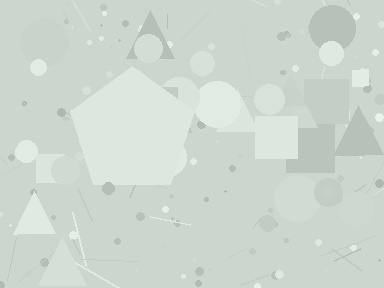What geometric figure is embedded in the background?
A pentagon is embedded in the background.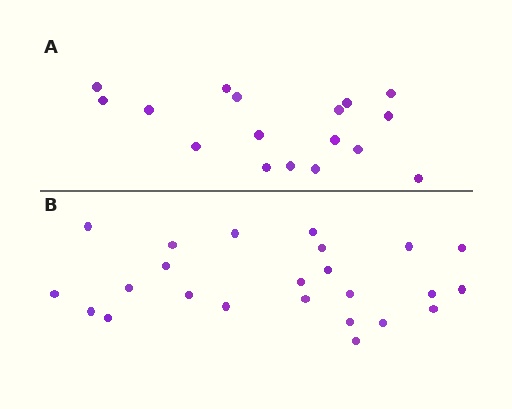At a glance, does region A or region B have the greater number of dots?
Region B (the bottom region) has more dots.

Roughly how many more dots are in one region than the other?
Region B has roughly 8 or so more dots than region A.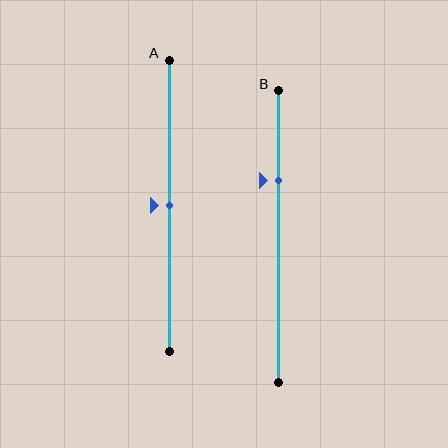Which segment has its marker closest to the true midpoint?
Segment A has its marker closest to the true midpoint.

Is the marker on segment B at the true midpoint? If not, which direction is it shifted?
No, the marker on segment B is shifted upward by about 19% of the segment length.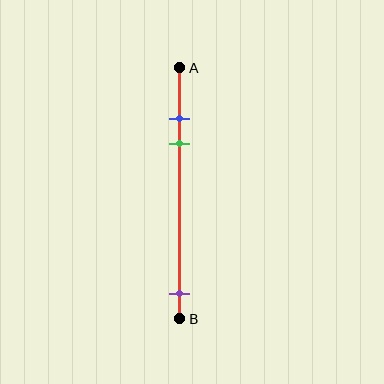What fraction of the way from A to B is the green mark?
The green mark is approximately 30% (0.3) of the way from A to B.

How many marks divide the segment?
There are 3 marks dividing the segment.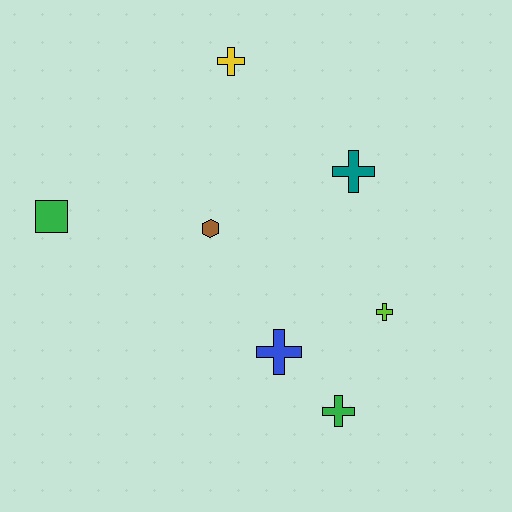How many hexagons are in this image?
There is 1 hexagon.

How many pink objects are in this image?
There are no pink objects.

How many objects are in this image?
There are 7 objects.